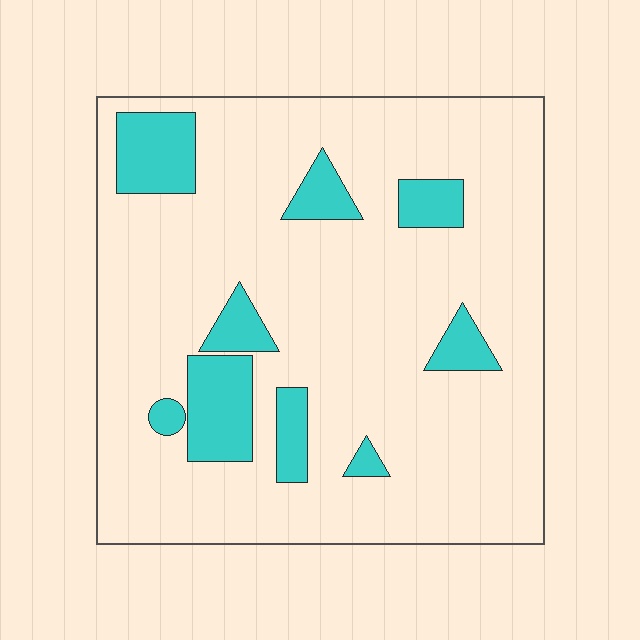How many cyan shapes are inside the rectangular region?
9.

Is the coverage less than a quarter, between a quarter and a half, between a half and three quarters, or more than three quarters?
Less than a quarter.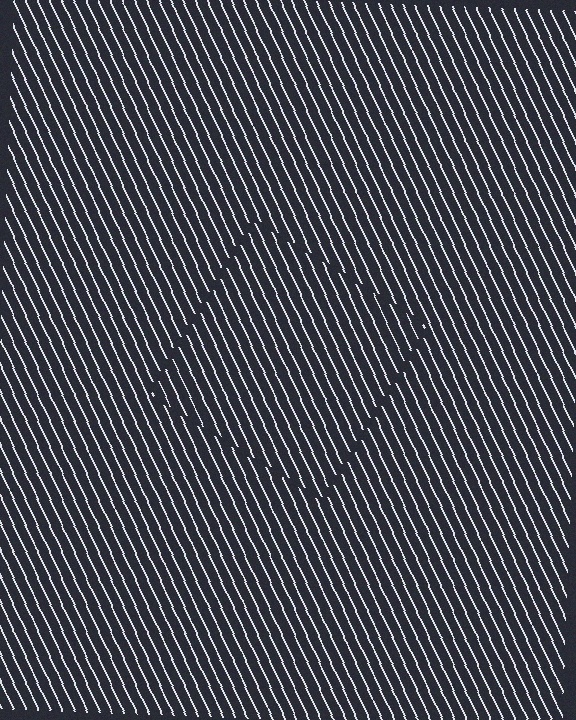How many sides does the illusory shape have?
4 sides — the line-ends trace a square.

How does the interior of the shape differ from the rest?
The interior of the shape contains the same grating, shifted by half a period — the contour is defined by the phase discontinuity where line-ends from the inner and outer gratings abut.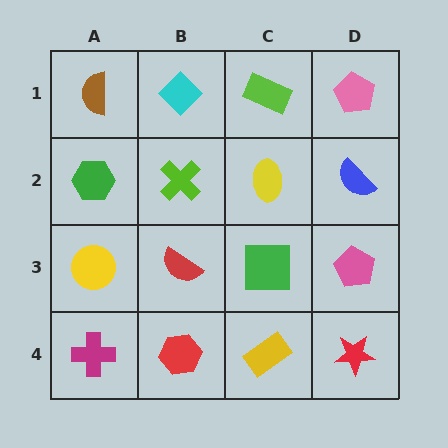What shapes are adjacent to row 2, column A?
A brown semicircle (row 1, column A), a yellow circle (row 3, column A), a lime cross (row 2, column B).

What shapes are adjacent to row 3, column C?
A yellow ellipse (row 2, column C), a yellow rectangle (row 4, column C), a red semicircle (row 3, column B), a pink pentagon (row 3, column D).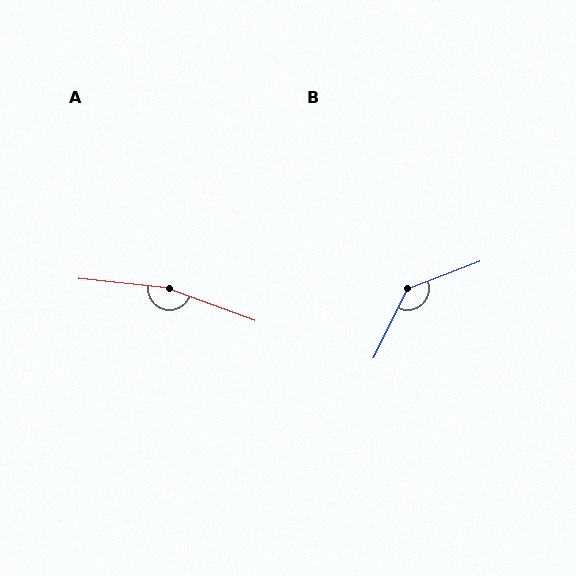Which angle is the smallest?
B, at approximately 137 degrees.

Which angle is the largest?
A, at approximately 165 degrees.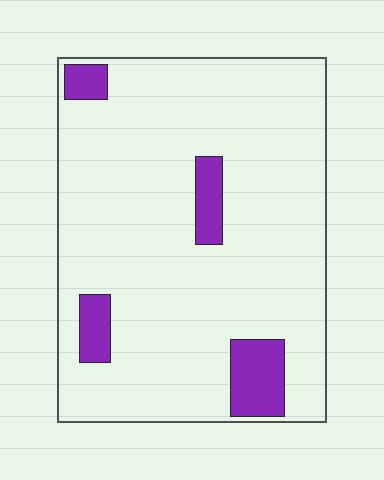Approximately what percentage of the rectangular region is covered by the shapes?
Approximately 10%.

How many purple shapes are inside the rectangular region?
4.